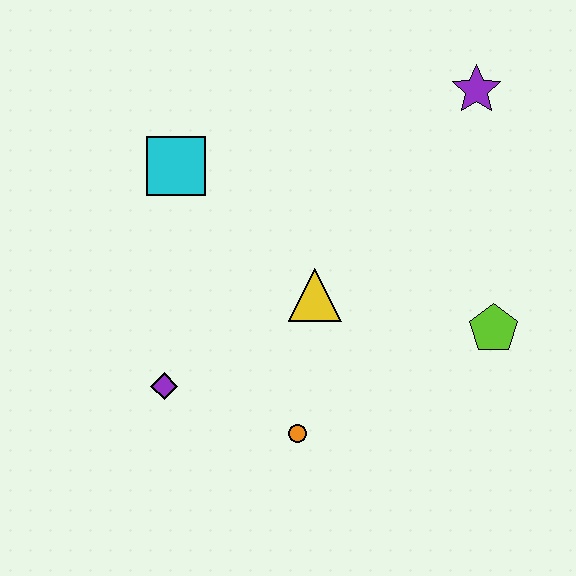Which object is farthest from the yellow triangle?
The purple star is farthest from the yellow triangle.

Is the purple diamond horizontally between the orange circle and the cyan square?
No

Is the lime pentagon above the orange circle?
Yes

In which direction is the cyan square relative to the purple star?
The cyan square is to the left of the purple star.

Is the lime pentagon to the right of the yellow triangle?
Yes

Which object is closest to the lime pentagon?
The yellow triangle is closest to the lime pentagon.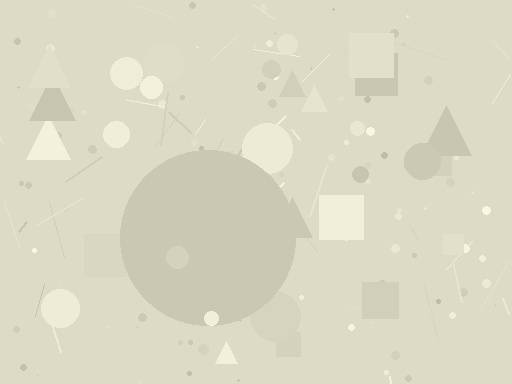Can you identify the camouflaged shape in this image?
The camouflaged shape is a circle.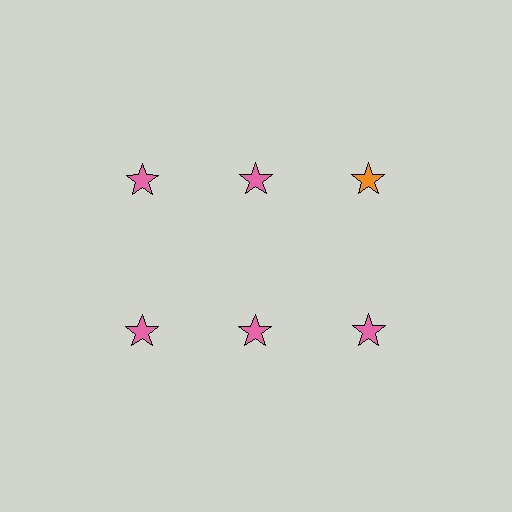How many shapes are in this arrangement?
There are 6 shapes arranged in a grid pattern.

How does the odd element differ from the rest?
It has a different color: orange instead of pink.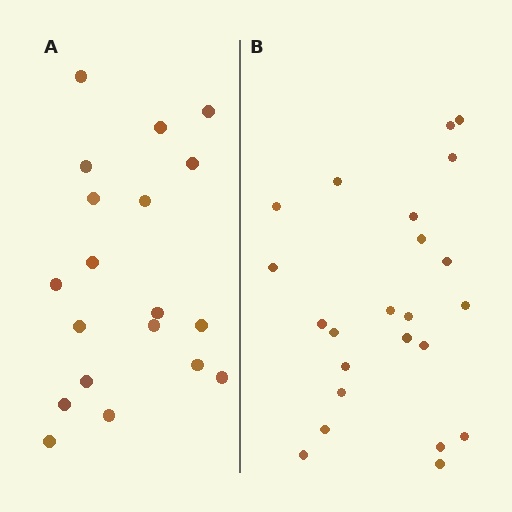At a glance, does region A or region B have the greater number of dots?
Region B (the right region) has more dots.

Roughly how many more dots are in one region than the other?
Region B has about 4 more dots than region A.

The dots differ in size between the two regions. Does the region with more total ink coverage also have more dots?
No. Region A has more total ink coverage because its dots are larger, but region B actually contains more individual dots. Total area can be misleading — the number of items is what matters here.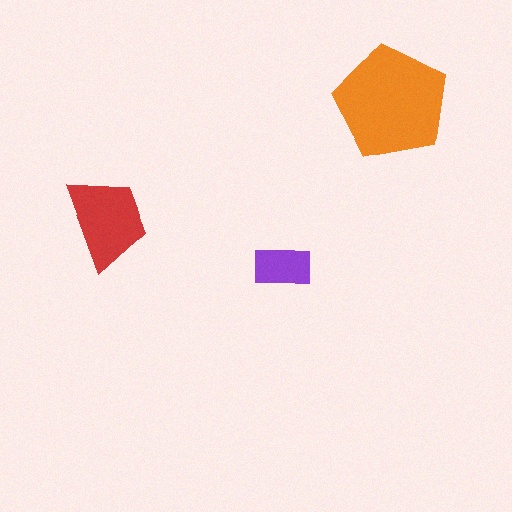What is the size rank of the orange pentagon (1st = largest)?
1st.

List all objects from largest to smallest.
The orange pentagon, the red trapezoid, the purple rectangle.